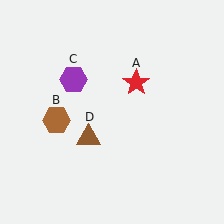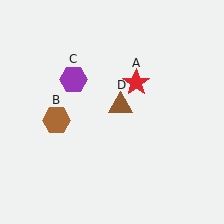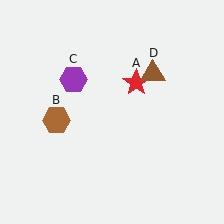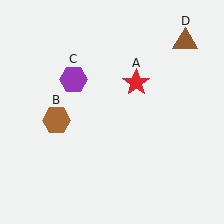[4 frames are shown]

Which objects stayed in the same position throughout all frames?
Red star (object A) and brown hexagon (object B) and purple hexagon (object C) remained stationary.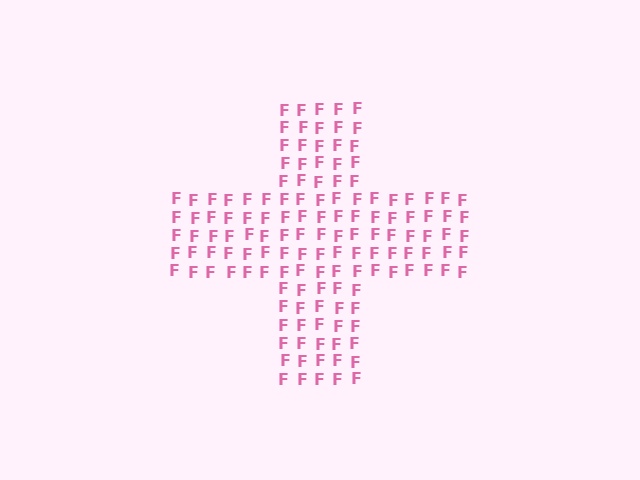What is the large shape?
The large shape is a cross.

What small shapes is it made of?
It is made of small letter F's.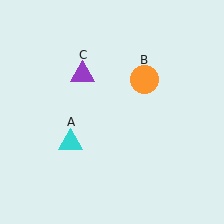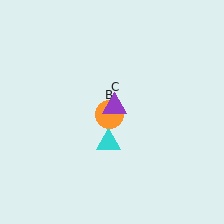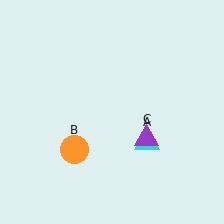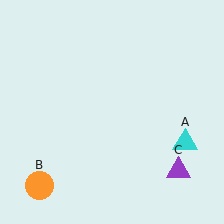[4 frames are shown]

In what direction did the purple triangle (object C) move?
The purple triangle (object C) moved down and to the right.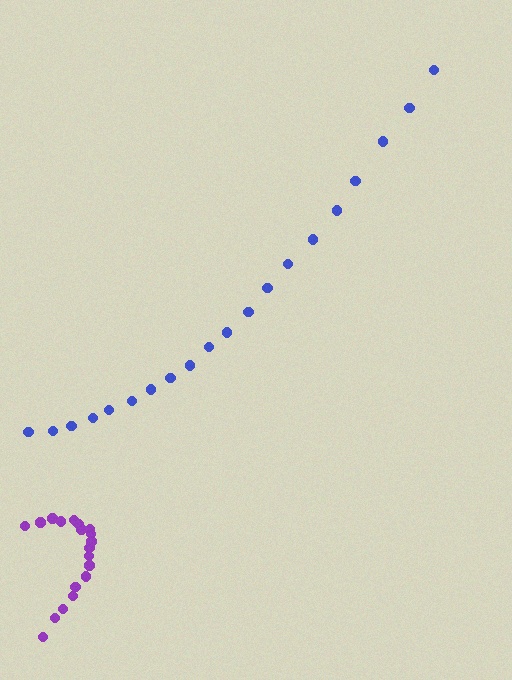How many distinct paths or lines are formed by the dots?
There are 2 distinct paths.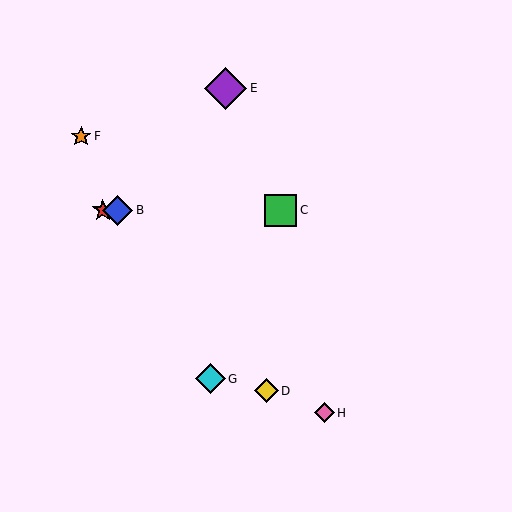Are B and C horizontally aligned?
Yes, both are at y≈210.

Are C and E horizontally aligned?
No, C is at y≈210 and E is at y≈88.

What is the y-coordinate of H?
Object H is at y≈413.